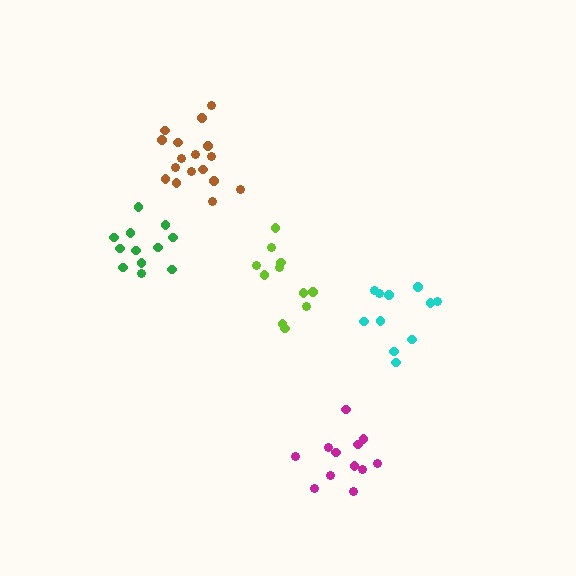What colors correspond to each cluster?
The clusters are colored: brown, green, magenta, cyan, lime.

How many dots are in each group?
Group 1: 17 dots, Group 2: 12 dots, Group 3: 12 dots, Group 4: 11 dots, Group 5: 11 dots (63 total).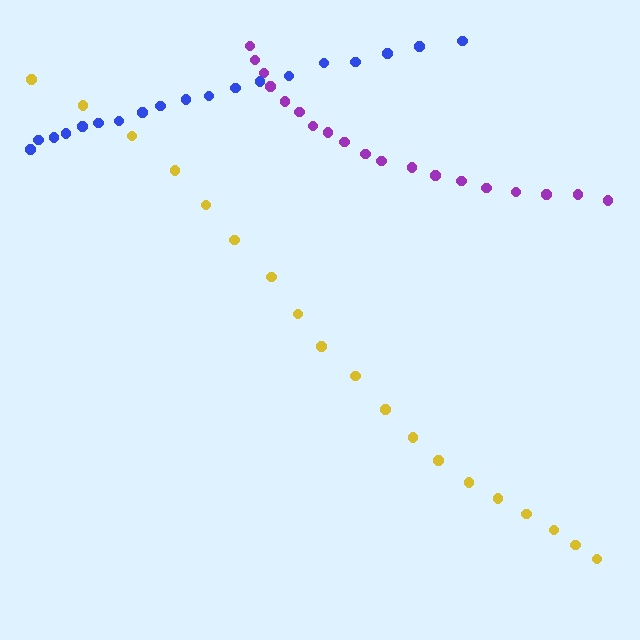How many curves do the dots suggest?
There are 3 distinct paths.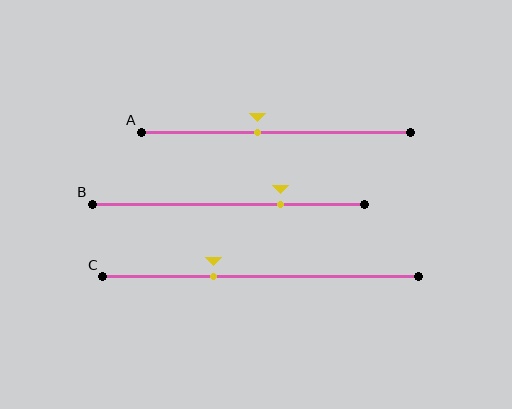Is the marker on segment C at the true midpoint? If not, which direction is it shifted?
No, the marker on segment C is shifted to the left by about 15% of the segment length.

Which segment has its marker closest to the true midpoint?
Segment A has its marker closest to the true midpoint.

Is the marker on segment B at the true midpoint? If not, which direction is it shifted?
No, the marker on segment B is shifted to the right by about 19% of the segment length.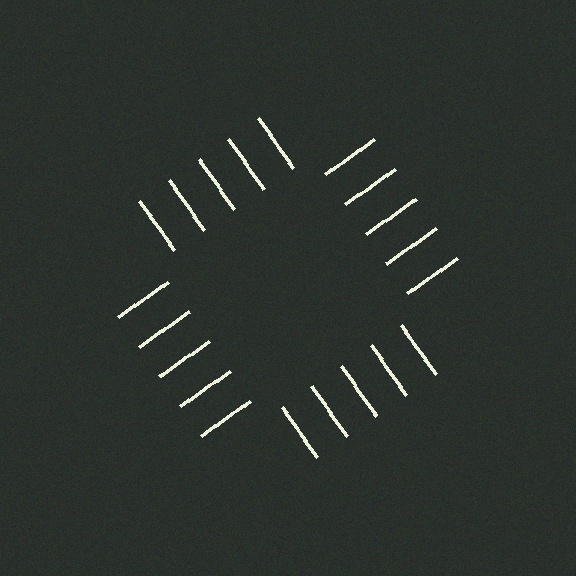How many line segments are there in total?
20 — 5 along each of the 4 edges.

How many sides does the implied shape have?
4 sides — the line-ends trace a square.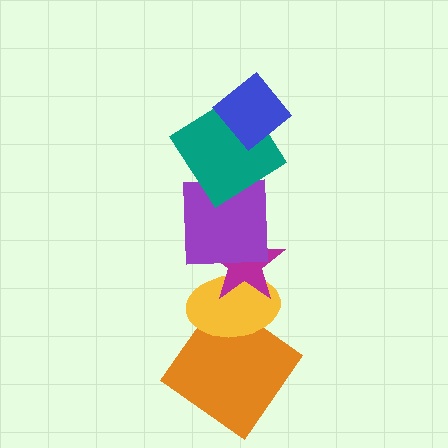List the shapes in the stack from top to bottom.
From top to bottom: the blue diamond, the teal diamond, the purple square, the magenta star, the yellow ellipse, the orange diamond.